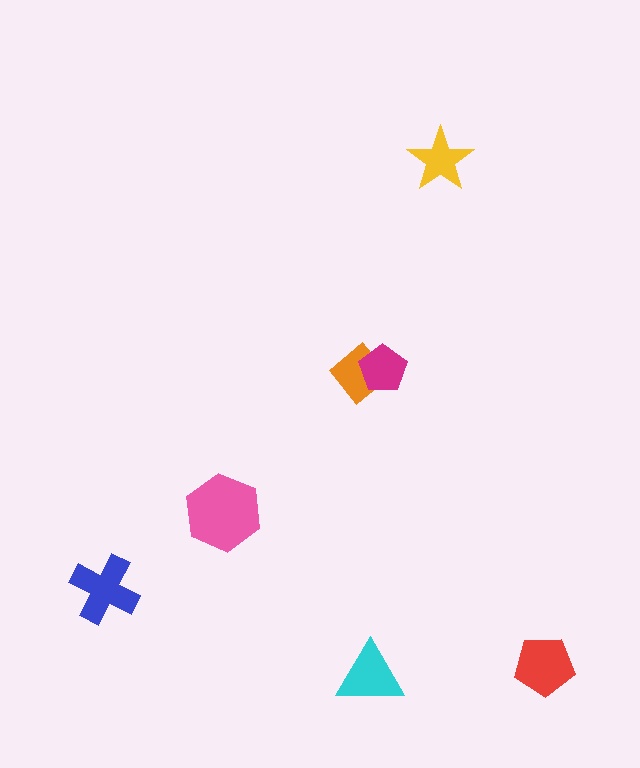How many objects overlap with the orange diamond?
1 object overlaps with the orange diamond.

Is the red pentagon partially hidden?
No, no other shape covers it.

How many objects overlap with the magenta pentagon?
1 object overlaps with the magenta pentagon.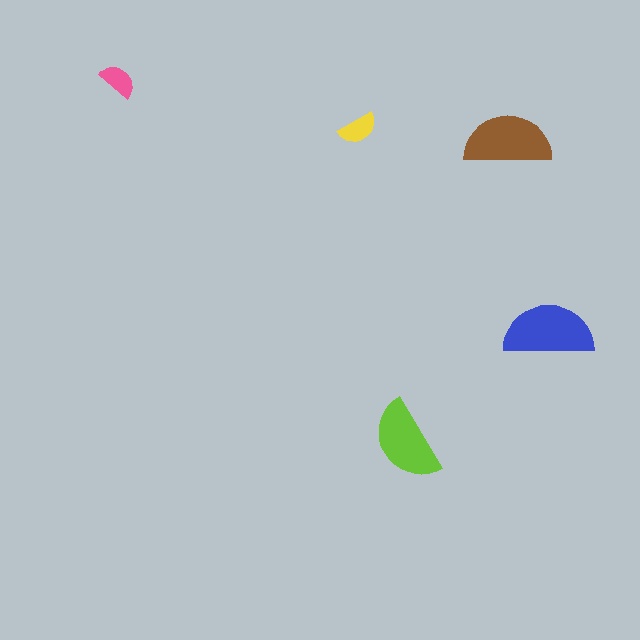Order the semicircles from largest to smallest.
the blue one, the brown one, the lime one, the yellow one, the pink one.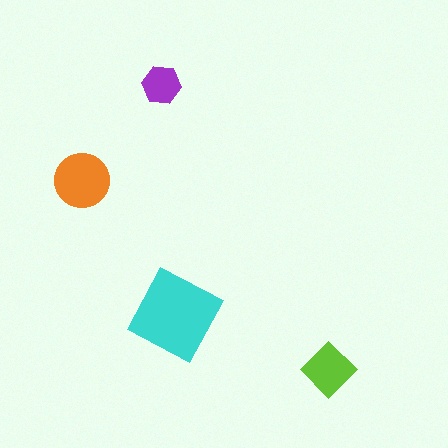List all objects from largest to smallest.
The cyan square, the orange circle, the lime diamond, the purple hexagon.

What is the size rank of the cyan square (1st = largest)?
1st.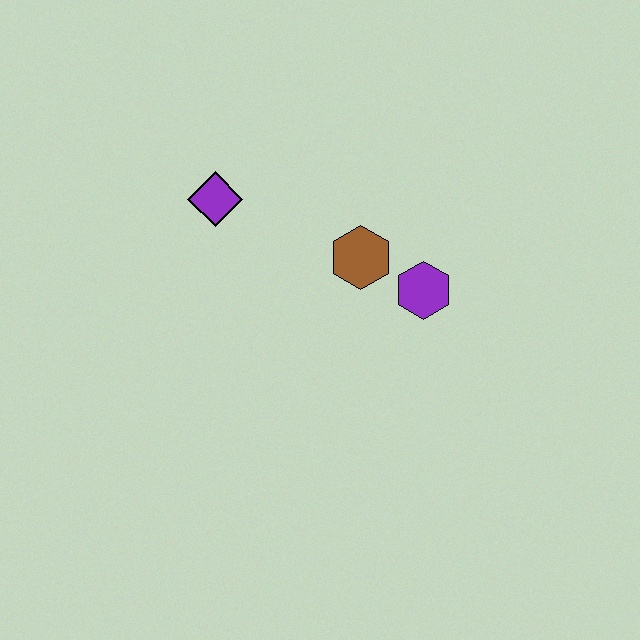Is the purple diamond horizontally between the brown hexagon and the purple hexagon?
No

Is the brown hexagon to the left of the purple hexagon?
Yes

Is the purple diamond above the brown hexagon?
Yes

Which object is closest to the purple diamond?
The brown hexagon is closest to the purple diamond.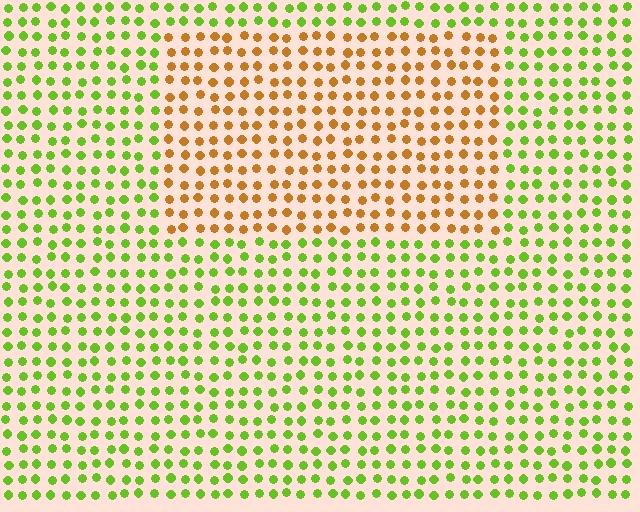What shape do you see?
I see a rectangle.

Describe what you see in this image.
The image is filled with small lime elements in a uniform arrangement. A rectangle-shaped region is visible where the elements are tinted to a slightly different hue, forming a subtle color boundary.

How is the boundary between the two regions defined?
The boundary is defined purely by a slight shift in hue (about 62 degrees). Spacing, size, and orientation are identical on both sides.